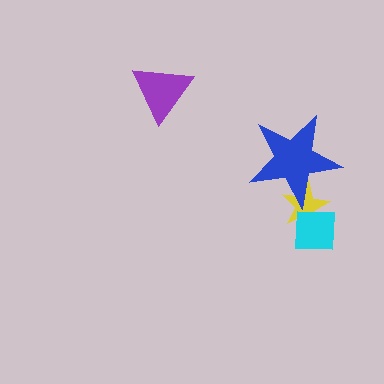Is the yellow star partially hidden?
Yes, it is partially covered by another shape.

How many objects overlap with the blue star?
1 object overlaps with the blue star.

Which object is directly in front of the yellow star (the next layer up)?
The cyan square is directly in front of the yellow star.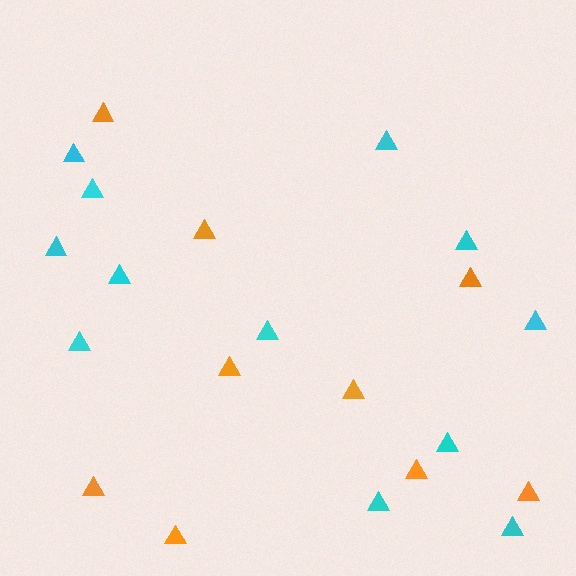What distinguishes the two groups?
There are 2 groups: one group of cyan triangles (12) and one group of orange triangles (9).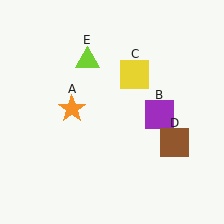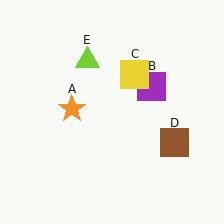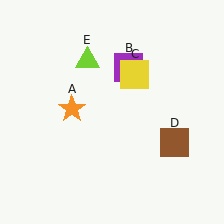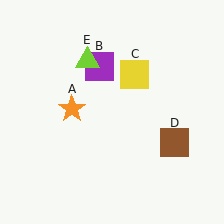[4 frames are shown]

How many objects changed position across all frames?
1 object changed position: purple square (object B).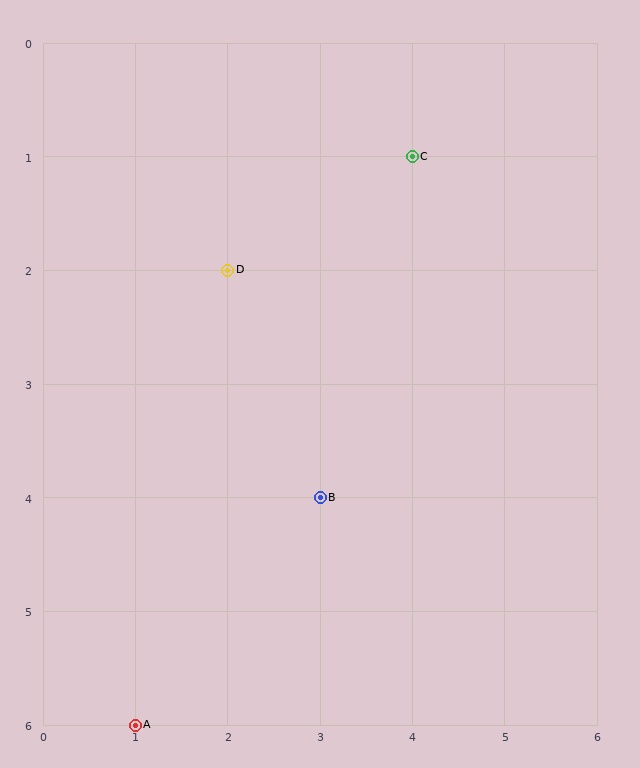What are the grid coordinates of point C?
Point C is at grid coordinates (4, 1).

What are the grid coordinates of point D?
Point D is at grid coordinates (2, 2).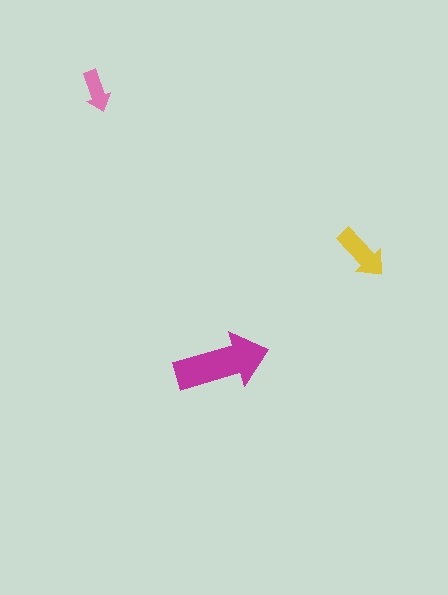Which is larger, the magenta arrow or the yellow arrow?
The magenta one.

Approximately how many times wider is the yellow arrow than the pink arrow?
About 1.5 times wider.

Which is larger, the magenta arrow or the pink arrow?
The magenta one.